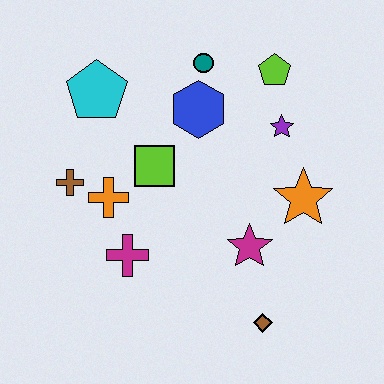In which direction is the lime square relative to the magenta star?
The lime square is to the left of the magenta star.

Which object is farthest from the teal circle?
The brown diamond is farthest from the teal circle.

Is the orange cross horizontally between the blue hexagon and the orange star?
No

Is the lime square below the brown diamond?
No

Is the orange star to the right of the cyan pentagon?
Yes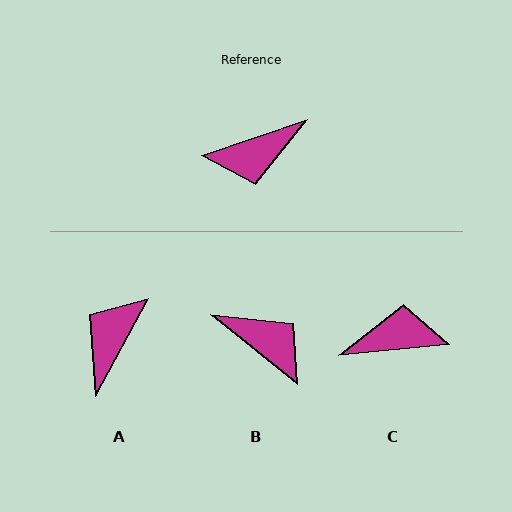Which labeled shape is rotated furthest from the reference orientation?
C, about 167 degrees away.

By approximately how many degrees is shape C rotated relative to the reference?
Approximately 167 degrees counter-clockwise.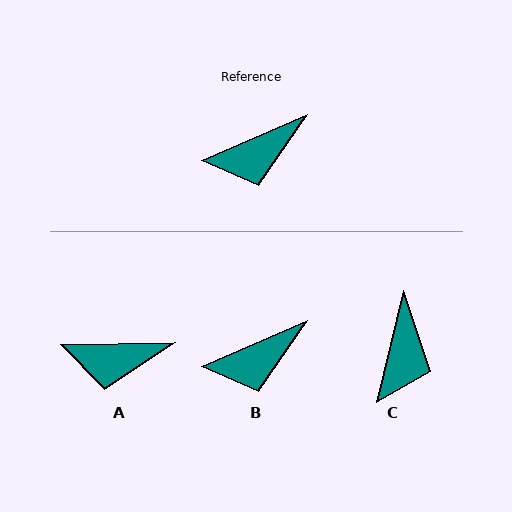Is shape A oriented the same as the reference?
No, it is off by about 23 degrees.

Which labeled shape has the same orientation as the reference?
B.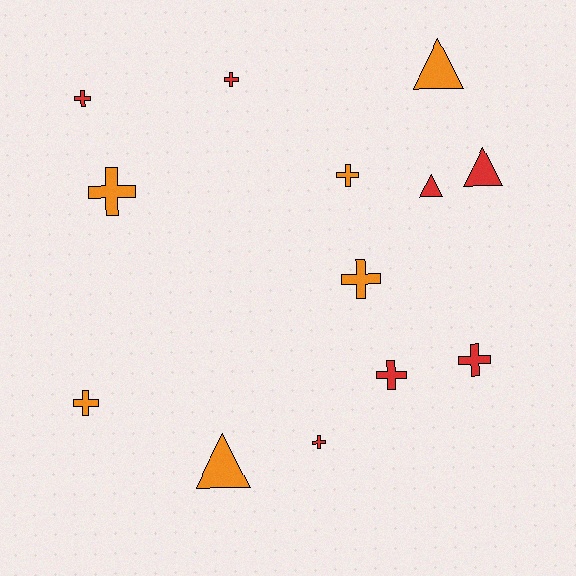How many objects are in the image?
There are 13 objects.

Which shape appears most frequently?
Cross, with 9 objects.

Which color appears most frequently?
Red, with 7 objects.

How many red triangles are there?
There are 2 red triangles.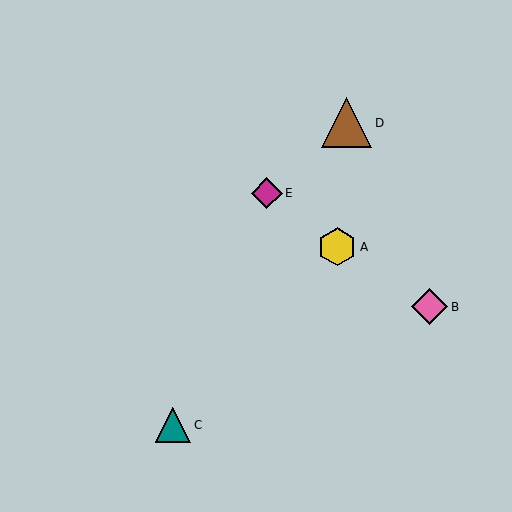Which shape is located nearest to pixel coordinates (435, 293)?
The pink diamond (labeled B) at (429, 307) is nearest to that location.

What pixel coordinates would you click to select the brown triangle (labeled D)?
Click at (347, 123) to select the brown triangle D.